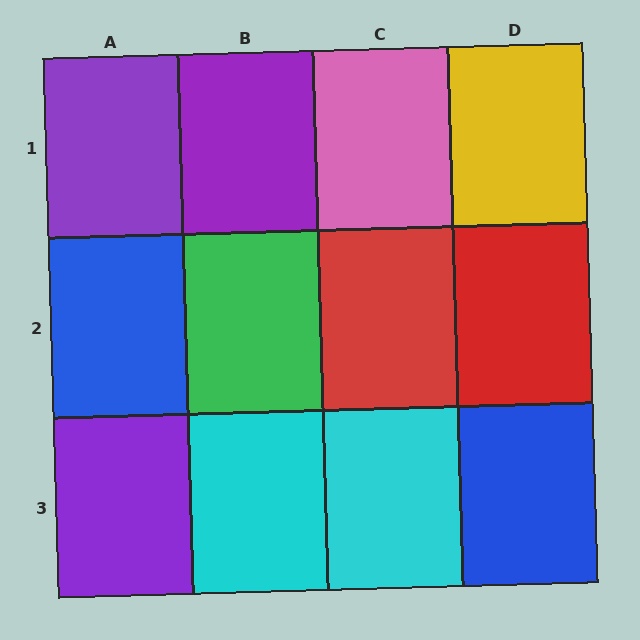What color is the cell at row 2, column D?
Red.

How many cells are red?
2 cells are red.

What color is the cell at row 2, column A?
Blue.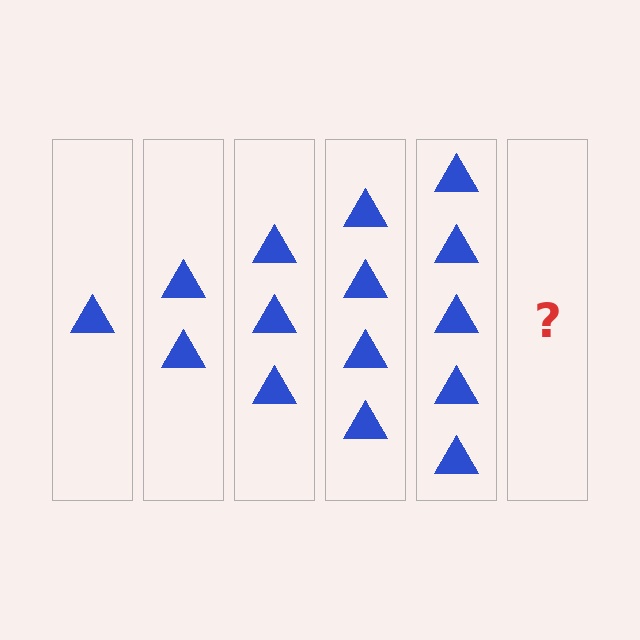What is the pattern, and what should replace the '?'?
The pattern is that each step adds one more triangle. The '?' should be 6 triangles.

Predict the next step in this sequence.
The next step is 6 triangles.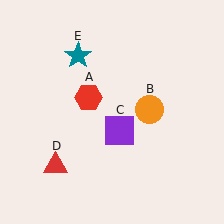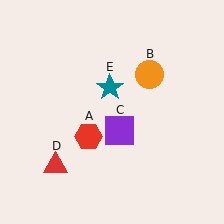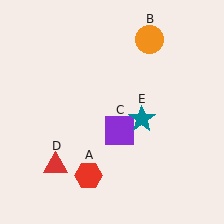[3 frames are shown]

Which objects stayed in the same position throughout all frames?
Purple square (object C) and red triangle (object D) remained stationary.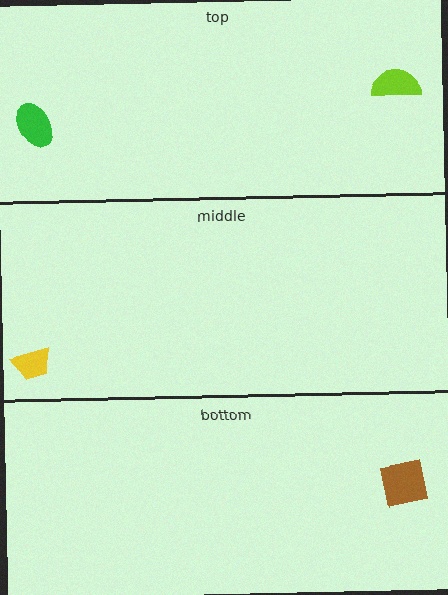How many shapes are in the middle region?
1.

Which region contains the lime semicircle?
The top region.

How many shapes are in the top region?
2.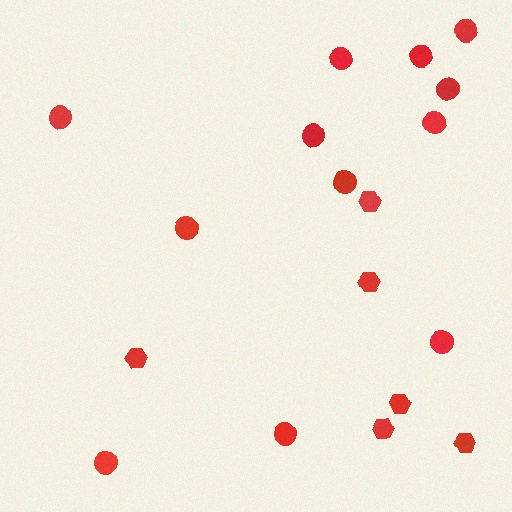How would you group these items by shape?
There are 2 groups: one group of hexagons (6) and one group of circles (12).